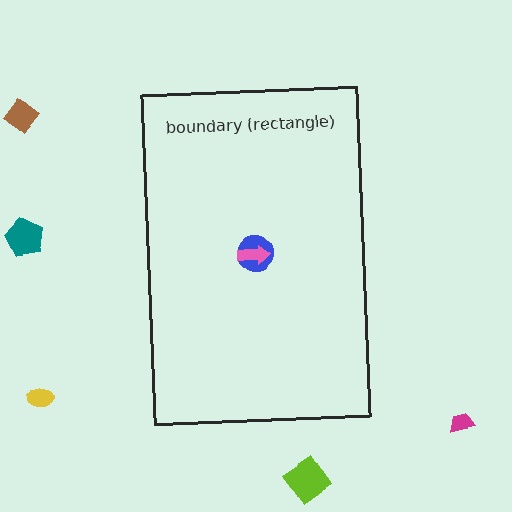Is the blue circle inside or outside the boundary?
Inside.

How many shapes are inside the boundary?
2 inside, 5 outside.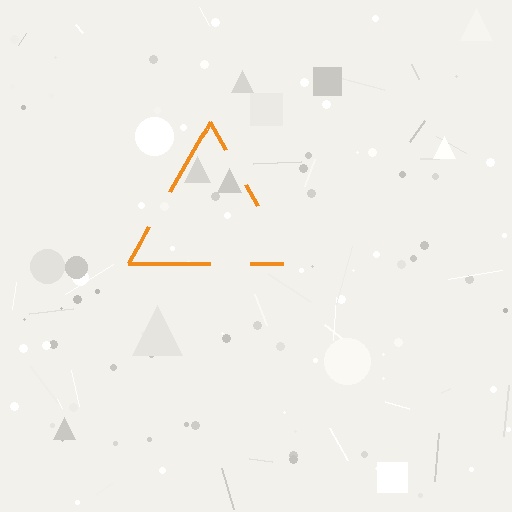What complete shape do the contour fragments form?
The contour fragments form a triangle.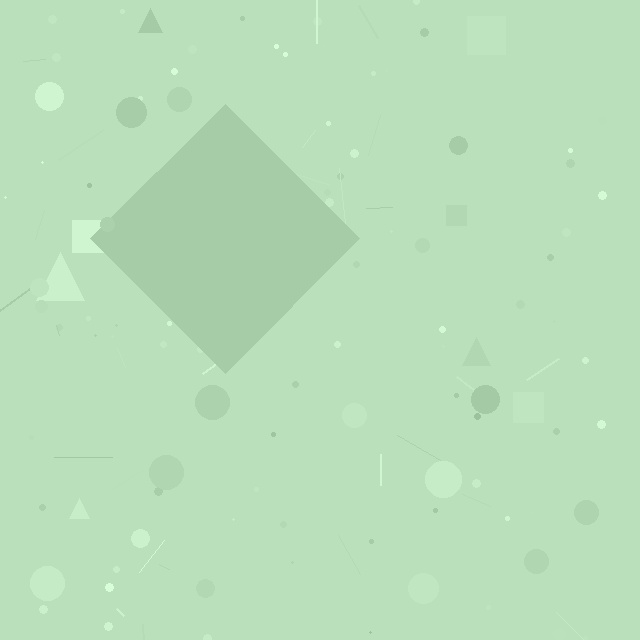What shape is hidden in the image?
A diamond is hidden in the image.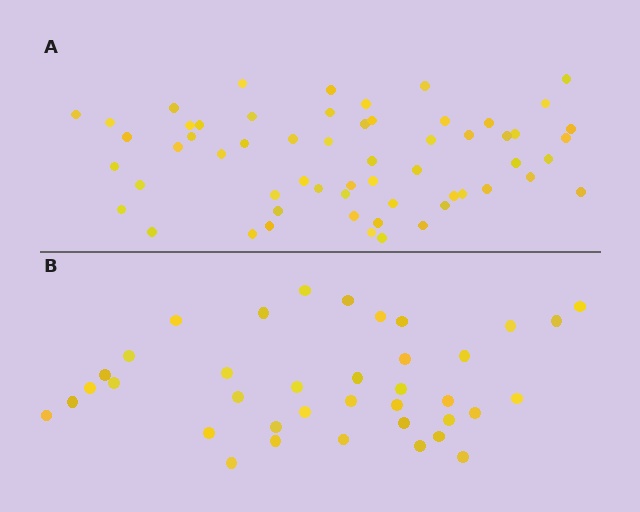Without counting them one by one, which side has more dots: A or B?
Region A (the top region) has more dots.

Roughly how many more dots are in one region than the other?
Region A has approximately 20 more dots than region B.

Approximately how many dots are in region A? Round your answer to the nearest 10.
About 60 dots. (The exact count is 59, which rounds to 60.)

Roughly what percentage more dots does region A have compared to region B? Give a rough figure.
About 55% more.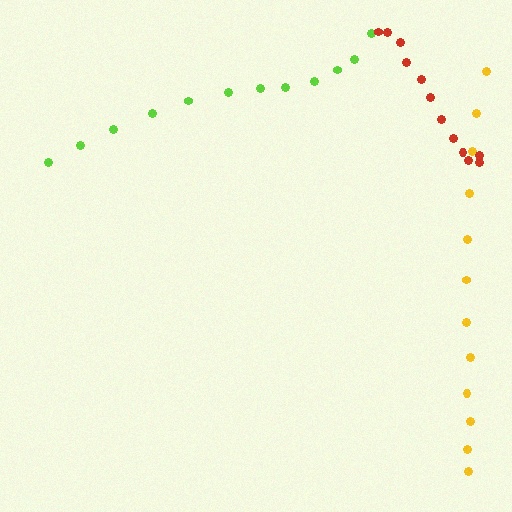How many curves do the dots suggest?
There are 3 distinct paths.